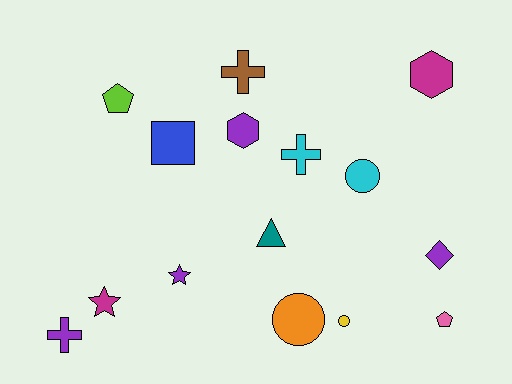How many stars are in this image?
There are 2 stars.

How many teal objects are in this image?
There is 1 teal object.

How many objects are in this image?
There are 15 objects.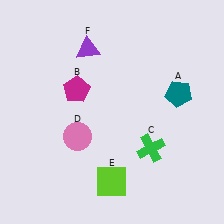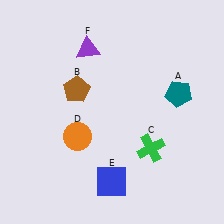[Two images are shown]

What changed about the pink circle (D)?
In Image 1, D is pink. In Image 2, it changed to orange.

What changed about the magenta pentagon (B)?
In Image 1, B is magenta. In Image 2, it changed to brown.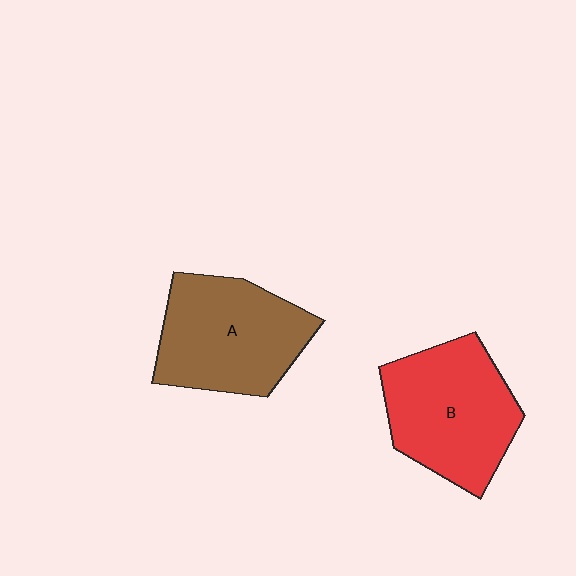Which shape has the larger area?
Shape B (red).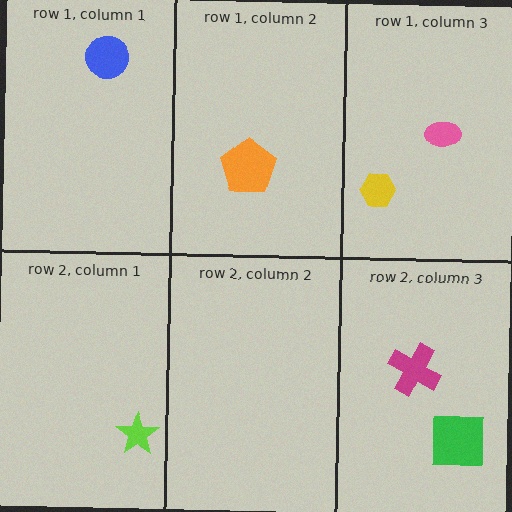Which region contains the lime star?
The row 2, column 1 region.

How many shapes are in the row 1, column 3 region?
2.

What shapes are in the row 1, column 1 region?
The blue circle.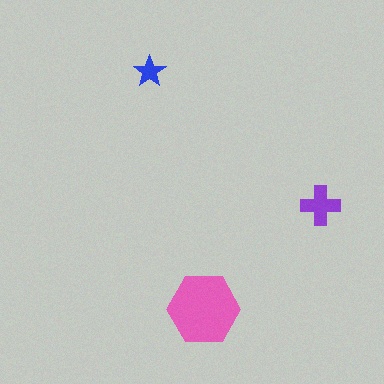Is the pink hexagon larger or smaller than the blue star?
Larger.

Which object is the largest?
The pink hexagon.